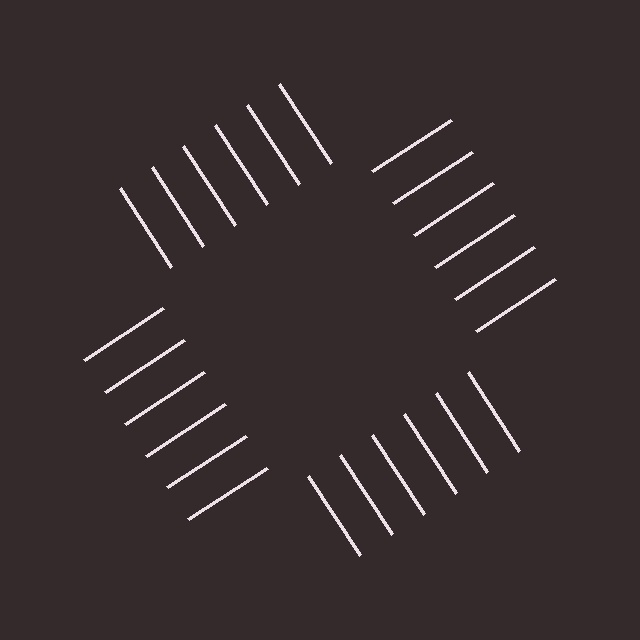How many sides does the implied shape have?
4 sides — the line-ends trace a square.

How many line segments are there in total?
24 — 6 along each of the 4 edges.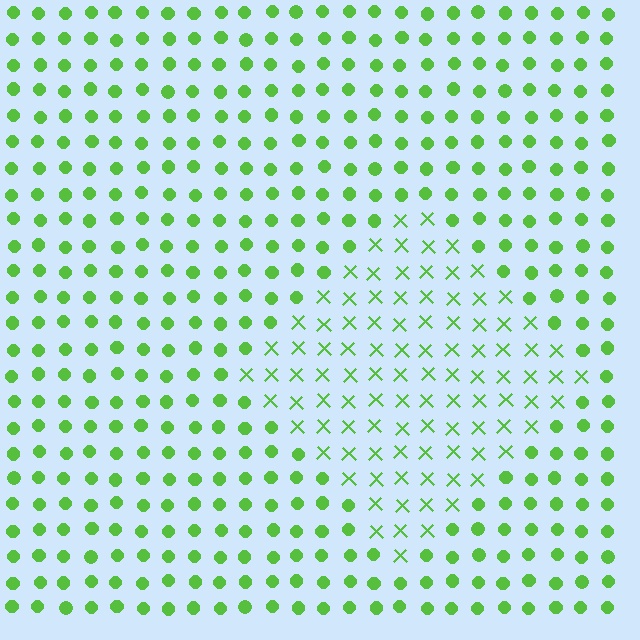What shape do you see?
I see a diamond.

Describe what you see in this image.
The image is filled with small lime elements arranged in a uniform grid. A diamond-shaped region contains X marks, while the surrounding area contains circles. The boundary is defined purely by the change in element shape.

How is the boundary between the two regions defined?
The boundary is defined by a change in element shape: X marks inside vs. circles outside. All elements share the same color and spacing.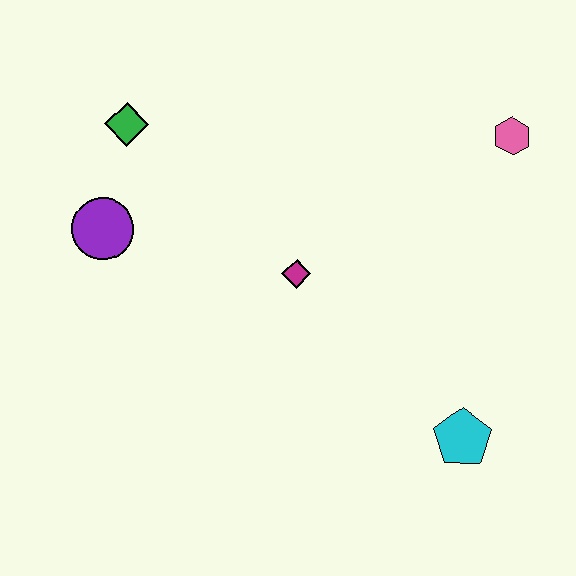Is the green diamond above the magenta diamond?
Yes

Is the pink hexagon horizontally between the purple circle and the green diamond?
No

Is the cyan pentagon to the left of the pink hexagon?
Yes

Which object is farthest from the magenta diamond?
The pink hexagon is farthest from the magenta diamond.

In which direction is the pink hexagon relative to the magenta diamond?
The pink hexagon is to the right of the magenta diamond.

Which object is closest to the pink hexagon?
The magenta diamond is closest to the pink hexagon.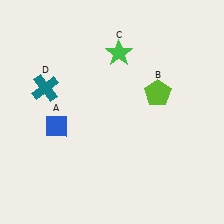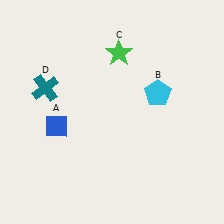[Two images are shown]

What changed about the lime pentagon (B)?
In Image 1, B is lime. In Image 2, it changed to cyan.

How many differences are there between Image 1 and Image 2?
There is 1 difference between the two images.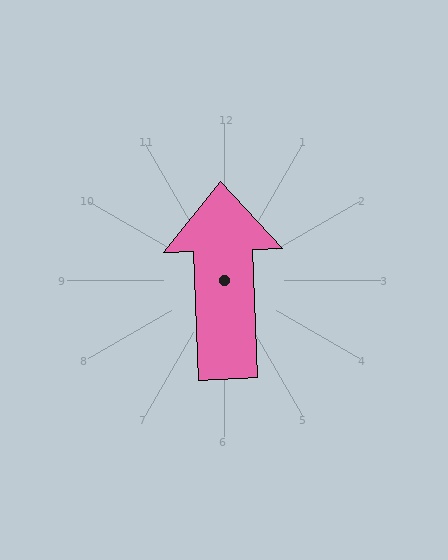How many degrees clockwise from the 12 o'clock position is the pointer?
Approximately 358 degrees.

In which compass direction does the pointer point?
North.